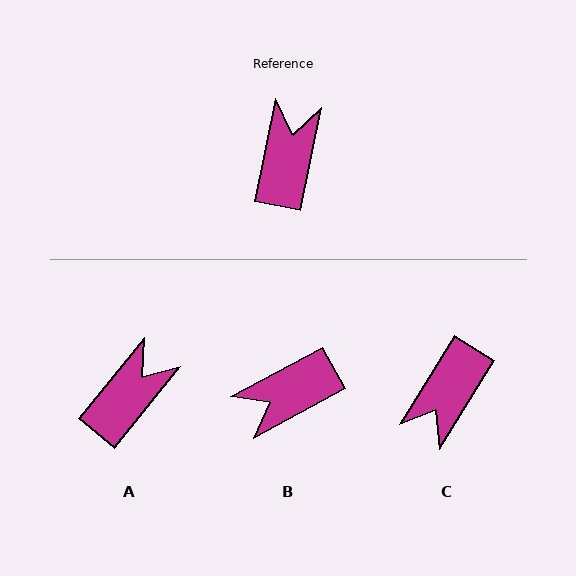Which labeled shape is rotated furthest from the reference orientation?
C, about 159 degrees away.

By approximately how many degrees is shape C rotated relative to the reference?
Approximately 159 degrees counter-clockwise.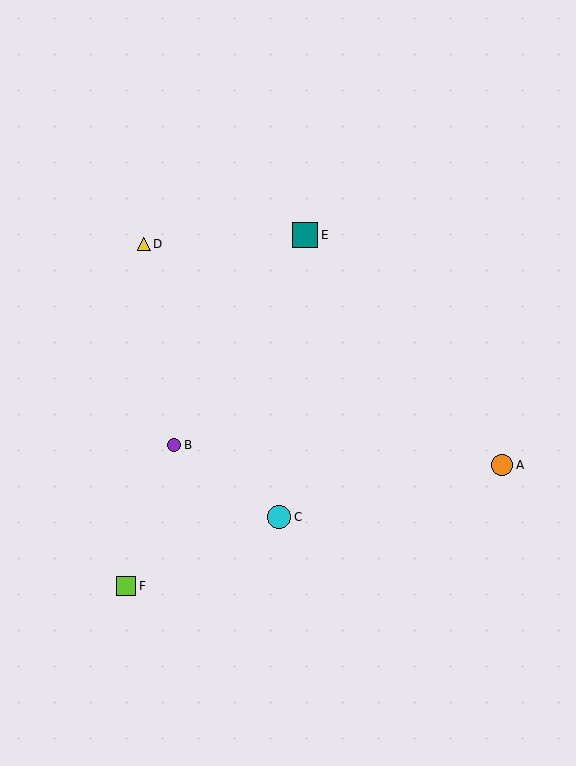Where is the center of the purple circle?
The center of the purple circle is at (174, 445).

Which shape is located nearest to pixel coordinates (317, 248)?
The teal square (labeled E) at (305, 235) is nearest to that location.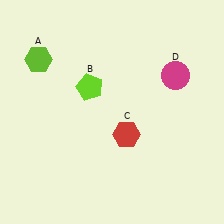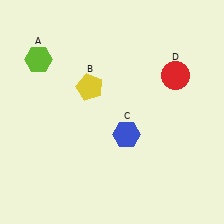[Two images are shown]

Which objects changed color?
B changed from lime to yellow. C changed from red to blue. D changed from magenta to red.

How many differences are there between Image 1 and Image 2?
There are 3 differences between the two images.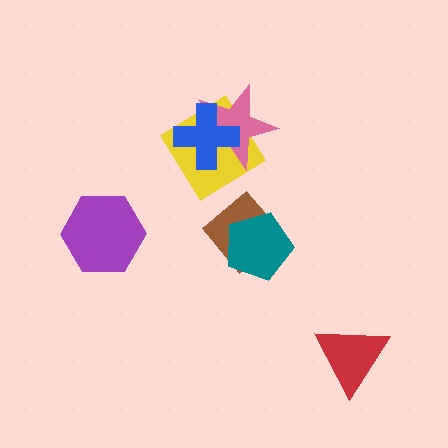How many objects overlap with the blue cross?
2 objects overlap with the blue cross.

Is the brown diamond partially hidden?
Yes, it is partially covered by another shape.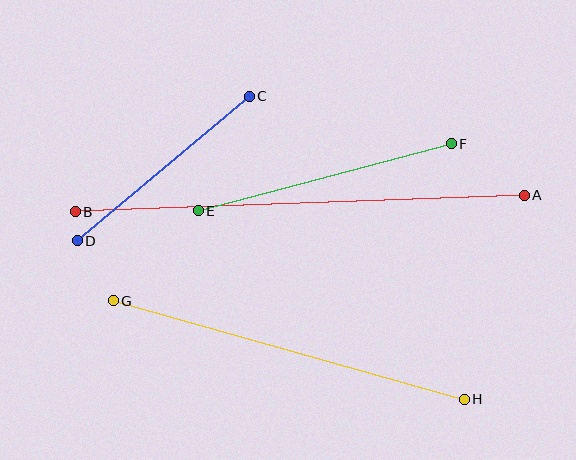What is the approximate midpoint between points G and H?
The midpoint is at approximately (289, 350) pixels.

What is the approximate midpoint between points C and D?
The midpoint is at approximately (163, 168) pixels.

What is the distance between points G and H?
The distance is approximately 364 pixels.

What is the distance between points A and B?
The distance is approximately 449 pixels.